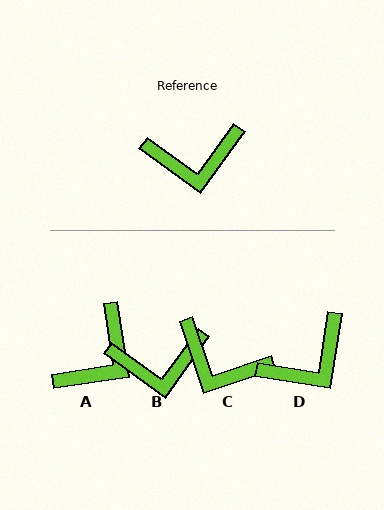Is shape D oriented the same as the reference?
No, it is off by about 27 degrees.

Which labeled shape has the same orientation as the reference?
B.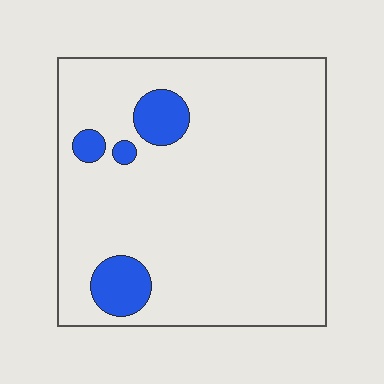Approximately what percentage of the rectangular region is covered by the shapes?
Approximately 10%.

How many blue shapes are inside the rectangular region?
4.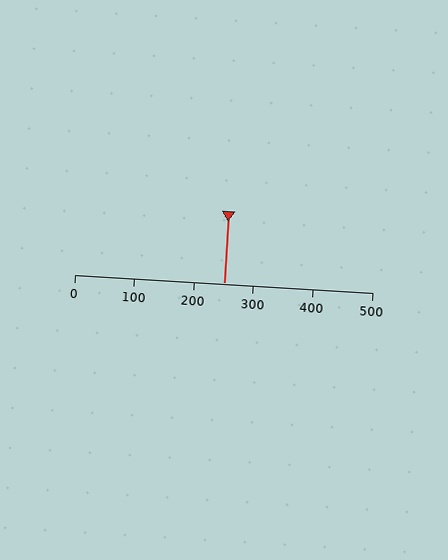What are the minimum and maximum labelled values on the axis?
The axis runs from 0 to 500.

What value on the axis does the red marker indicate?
The marker indicates approximately 250.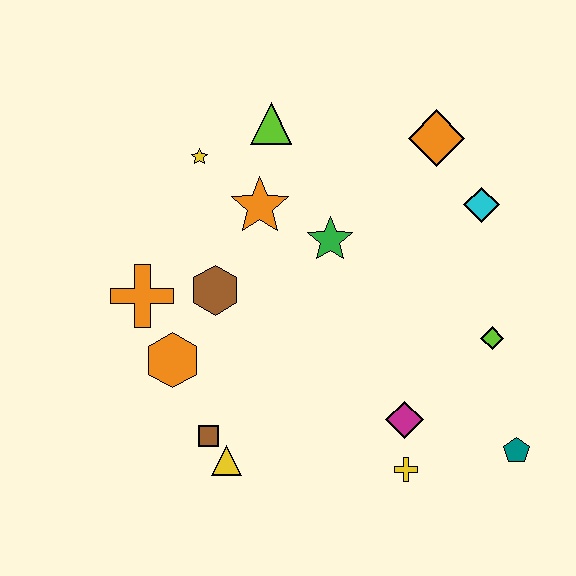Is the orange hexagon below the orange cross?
Yes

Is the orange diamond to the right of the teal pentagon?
No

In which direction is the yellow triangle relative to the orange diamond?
The yellow triangle is below the orange diamond.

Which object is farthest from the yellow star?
The teal pentagon is farthest from the yellow star.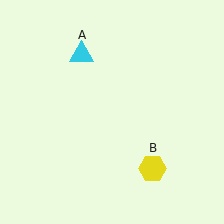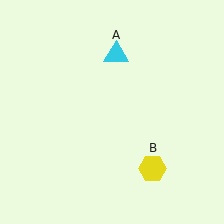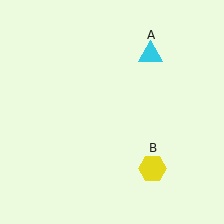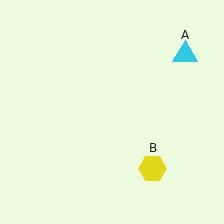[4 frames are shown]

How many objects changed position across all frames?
1 object changed position: cyan triangle (object A).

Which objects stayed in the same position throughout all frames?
Yellow hexagon (object B) remained stationary.